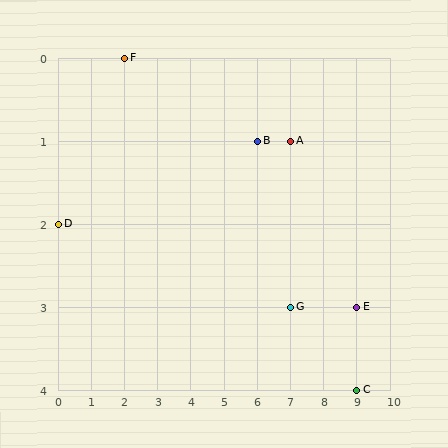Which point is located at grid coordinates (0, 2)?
Point D is at (0, 2).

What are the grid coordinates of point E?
Point E is at grid coordinates (9, 3).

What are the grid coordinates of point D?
Point D is at grid coordinates (0, 2).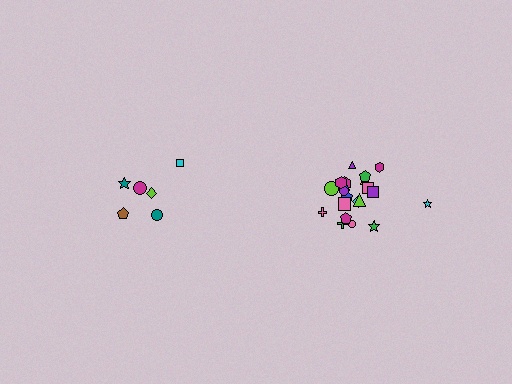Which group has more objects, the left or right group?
The right group.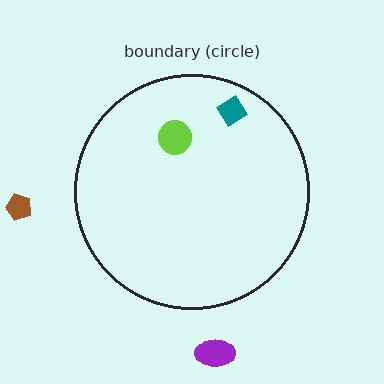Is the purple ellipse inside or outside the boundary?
Outside.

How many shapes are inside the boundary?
2 inside, 2 outside.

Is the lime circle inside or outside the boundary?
Inside.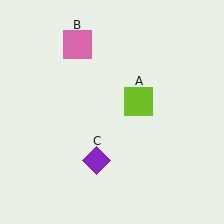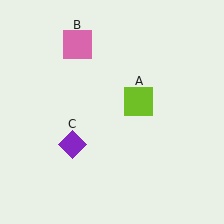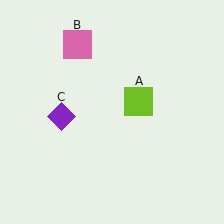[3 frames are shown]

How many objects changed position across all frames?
1 object changed position: purple diamond (object C).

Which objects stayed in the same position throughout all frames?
Lime square (object A) and pink square (object B) remained stationary.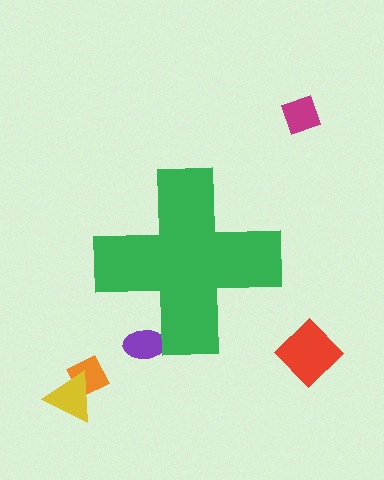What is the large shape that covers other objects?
A green cross.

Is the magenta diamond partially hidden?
No, the magenta diamond is fully visible.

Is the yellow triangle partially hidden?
No, the yellow triangle is fully visible.